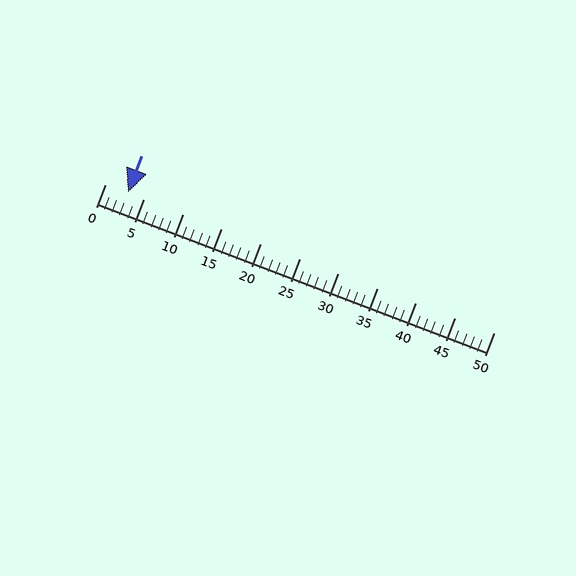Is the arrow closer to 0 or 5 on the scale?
The arrow is closer to 5.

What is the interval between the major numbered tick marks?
The major tick marks are spaced 5 units apart.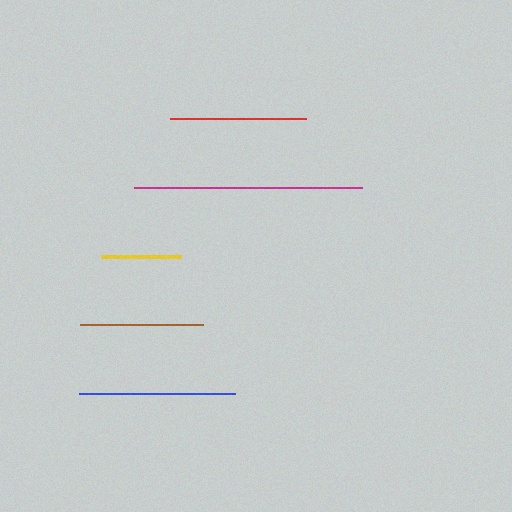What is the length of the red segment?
The red segment is approximately 136 pixels long.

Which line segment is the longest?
The magenta line is the longest at approximately 228 pixels.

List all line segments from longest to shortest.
From longest to shortest: magenta, blue, red, brown, yellow.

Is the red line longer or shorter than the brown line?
The red line is longer than the brown line.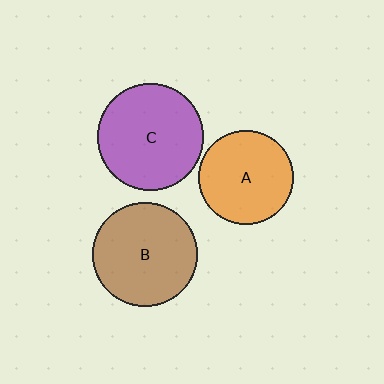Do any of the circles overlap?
No, none of the circles overlap.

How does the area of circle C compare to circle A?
Approximately 1.3 times.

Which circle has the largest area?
Circle C (purple).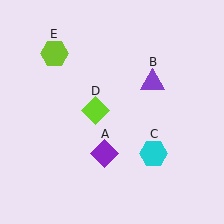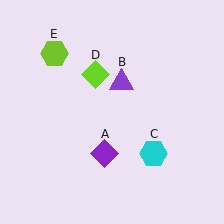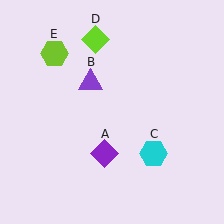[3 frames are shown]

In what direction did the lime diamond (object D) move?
The lime diamond (object D) moved up.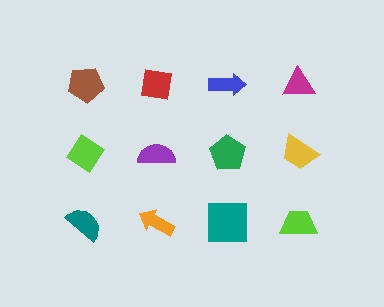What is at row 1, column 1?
A brown pentagon.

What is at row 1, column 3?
A blue arrow.